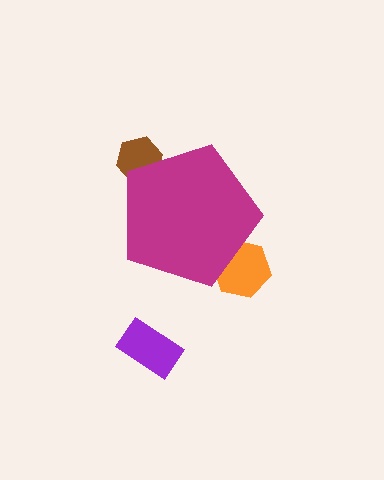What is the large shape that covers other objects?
A magenta pentagon.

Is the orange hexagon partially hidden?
Yes, the orange hexagon is partially hidden behind the magenta pentagon.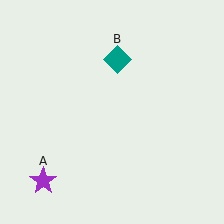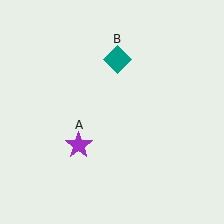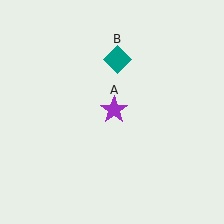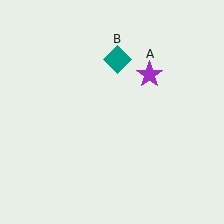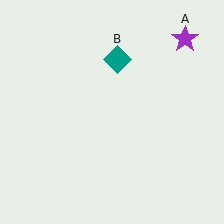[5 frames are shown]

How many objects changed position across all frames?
1 object changed position: purple star (object A).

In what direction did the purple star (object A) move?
The purple star (object A) moved up and to the right.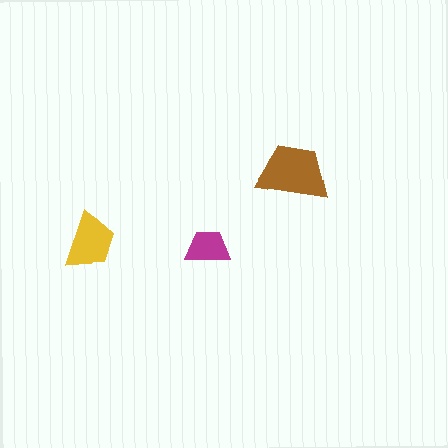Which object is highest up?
The brown trapezoid is topmost.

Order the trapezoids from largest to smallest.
the brown one, the yellow one, the magenta one.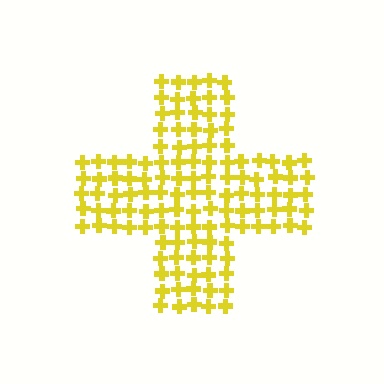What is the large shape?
The large shape is a cross.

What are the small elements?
The small elements are crosses.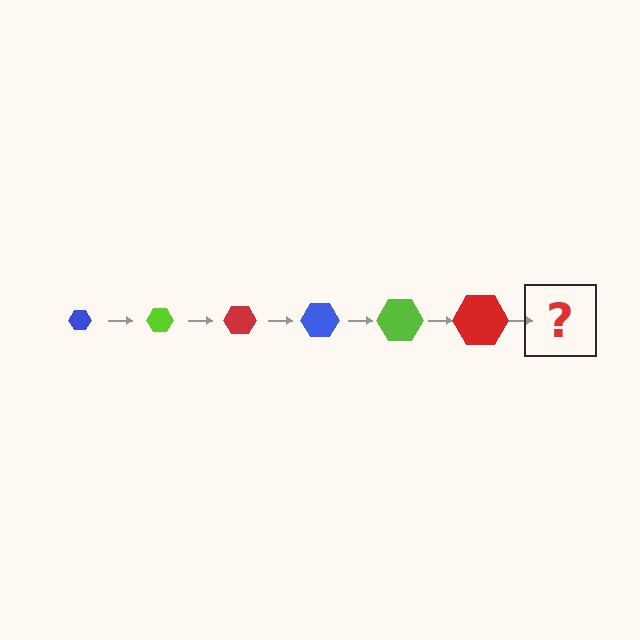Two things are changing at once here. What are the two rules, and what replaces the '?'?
The two rules are that the hexagon grows larger each step and the color cycles through blue, lime, and red. The '?' should be a blue hexagon, larger than the previous one.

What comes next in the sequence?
The next element should be a blue hexagon, larger than the previous one.